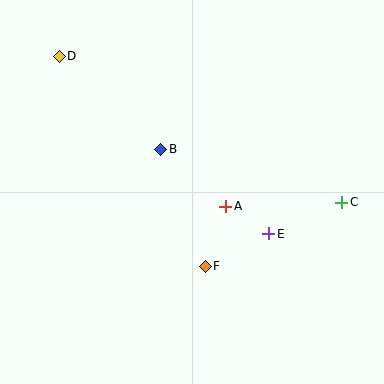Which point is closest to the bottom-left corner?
Point F is closest to the bottom-left corner.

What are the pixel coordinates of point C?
Point C is at (342, 202).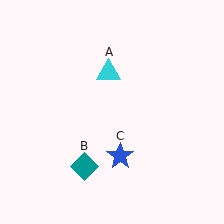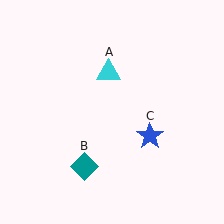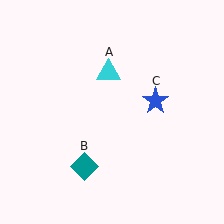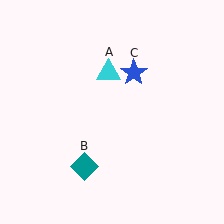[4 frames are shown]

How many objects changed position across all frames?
1 object changed position: blue star (object C).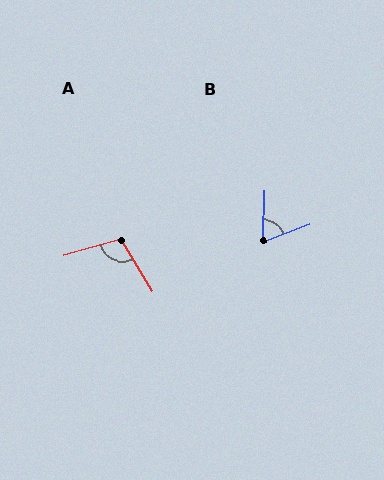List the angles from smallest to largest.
B (69°), A (106°).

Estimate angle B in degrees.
Approximately 69 degrees.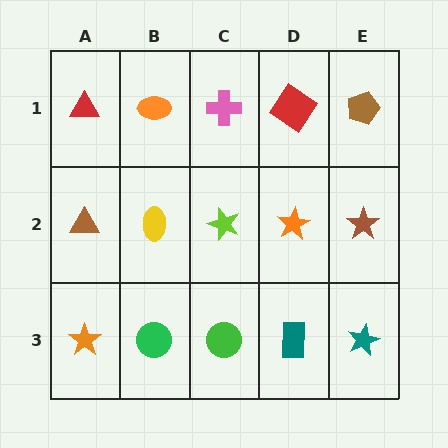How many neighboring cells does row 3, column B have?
3.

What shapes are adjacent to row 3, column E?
A brown star (row 2, column E), a teal rectangle (row 3, column D).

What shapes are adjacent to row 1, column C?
A lime star (row 2, column C), an orange ellipse (row 1, column B), a red diamond (row 1, column D).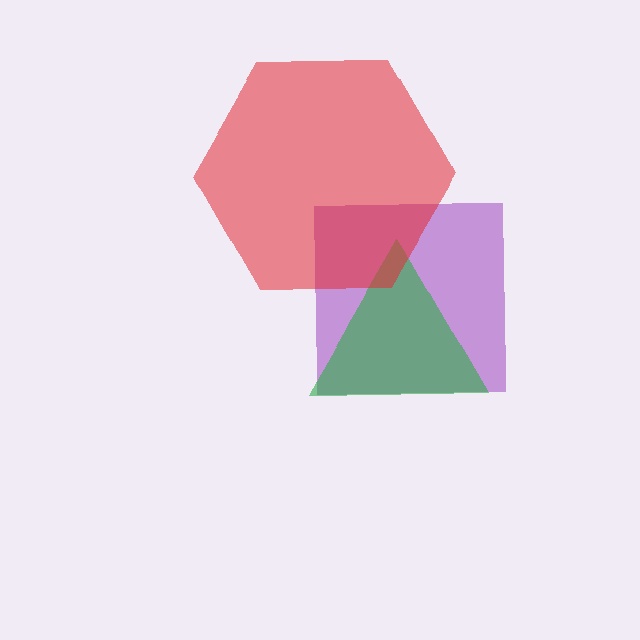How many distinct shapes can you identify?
There are 3 distinct shapes: a purple square, a green triangle, a red hexagon.